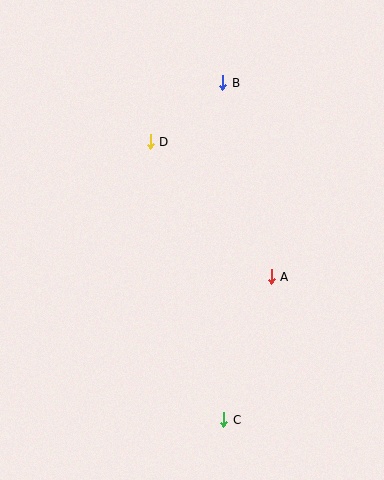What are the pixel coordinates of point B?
Point B is at (223, 83).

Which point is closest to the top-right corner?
Point B is closest to the top-right corner.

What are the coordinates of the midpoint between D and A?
The midpoint between D and A is at (211, 209).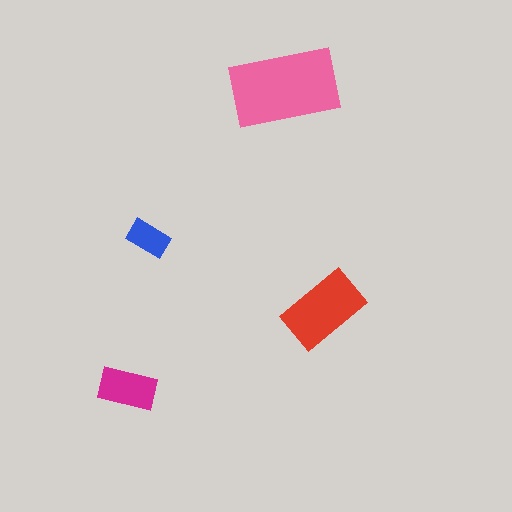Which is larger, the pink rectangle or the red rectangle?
The pink one.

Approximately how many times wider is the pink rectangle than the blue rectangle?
About 2.5 times wider.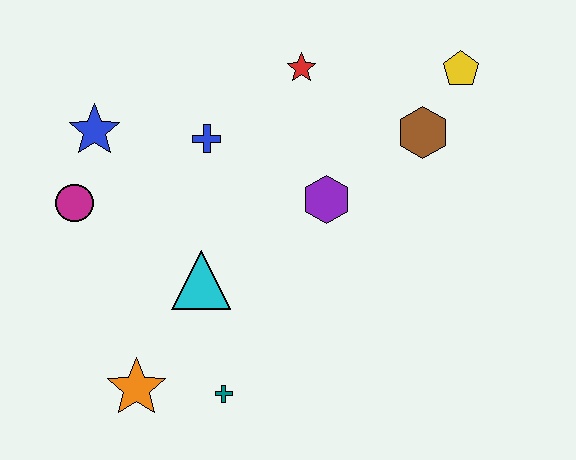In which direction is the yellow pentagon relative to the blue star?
The yellow pentagon is to the right of the blue star.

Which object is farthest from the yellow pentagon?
The orange star is farthest from the yellow pentagon.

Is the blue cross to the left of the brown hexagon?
Yes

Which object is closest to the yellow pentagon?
The brown hexagon is closest to the yellow pentagon.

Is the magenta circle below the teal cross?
No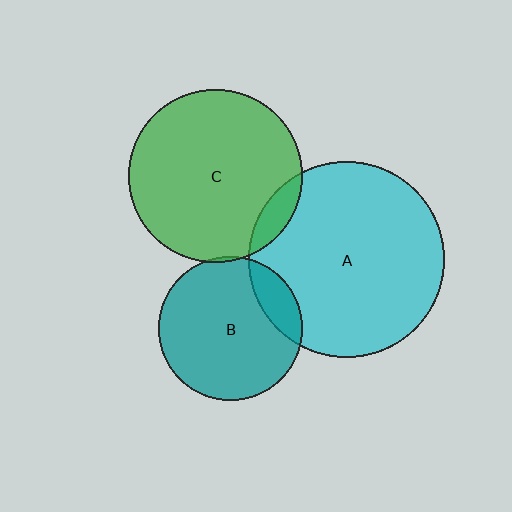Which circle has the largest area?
Circle A (cyan).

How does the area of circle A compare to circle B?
Approximately 1.8 times.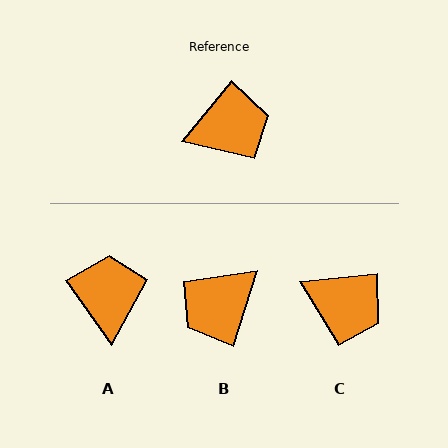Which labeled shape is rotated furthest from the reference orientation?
B, about 158 degrees away.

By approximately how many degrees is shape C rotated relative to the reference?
Approximately 45 degrees clockwise.